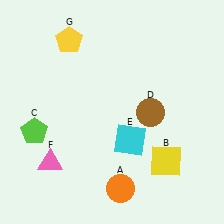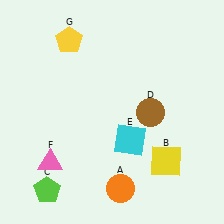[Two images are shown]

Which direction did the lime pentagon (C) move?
The lime pentagon (C) moved down.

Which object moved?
The lime pentagon (C) moved down.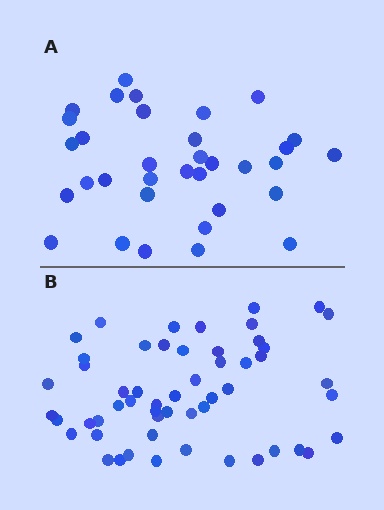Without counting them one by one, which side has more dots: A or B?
Region B (the bottom region) has more dots.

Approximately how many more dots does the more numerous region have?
Region B has approximately 20 more dots than region A.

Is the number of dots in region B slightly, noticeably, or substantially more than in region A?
Region B has substantially more. The ratio is roughly 1.6 to 1.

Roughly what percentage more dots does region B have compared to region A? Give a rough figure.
About 60% more.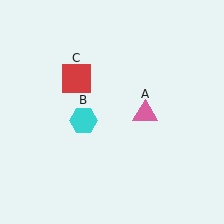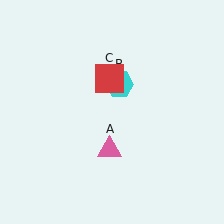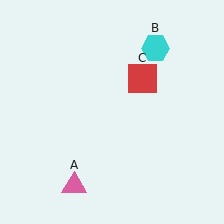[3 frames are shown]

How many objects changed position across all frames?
3 objects changed position: pink triangle (object A), cyan hexagon (object B), red square (object C).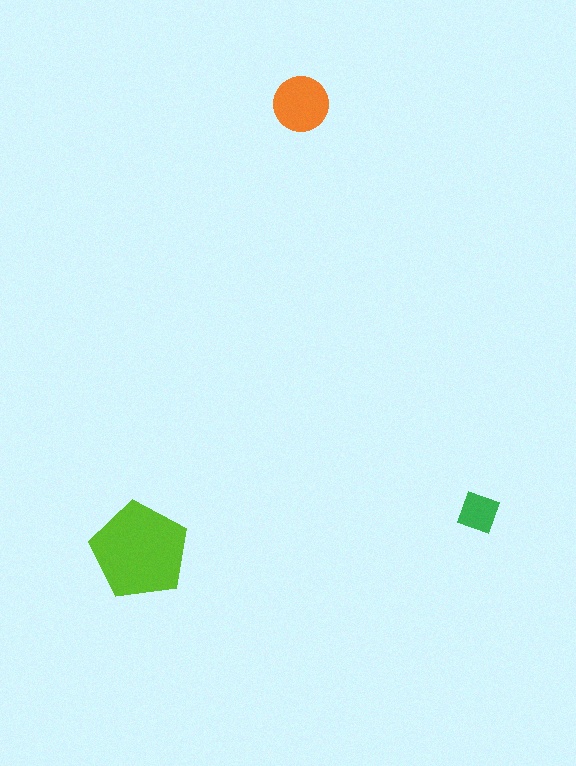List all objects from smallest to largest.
The green diamond, the orange circle, the lime pentagon.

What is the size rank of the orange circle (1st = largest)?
2nd.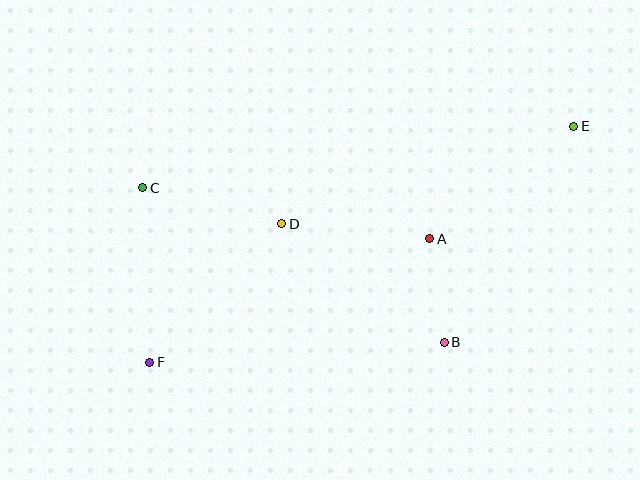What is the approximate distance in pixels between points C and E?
The distance between C and E is approximately 436 pixels.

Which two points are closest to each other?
Points A and B are closest to each other.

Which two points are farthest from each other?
Points E and F are farthest from each other.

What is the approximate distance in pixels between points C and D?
The distance between C and D is approximately 144 pixels.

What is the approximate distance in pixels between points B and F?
The distance between B and F is approximately 295 pixels.